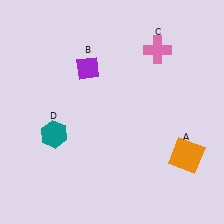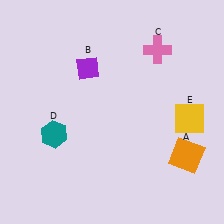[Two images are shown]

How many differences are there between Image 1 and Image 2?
There is 1 difference between the two images.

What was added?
A yellow square (E) was added in Image 2.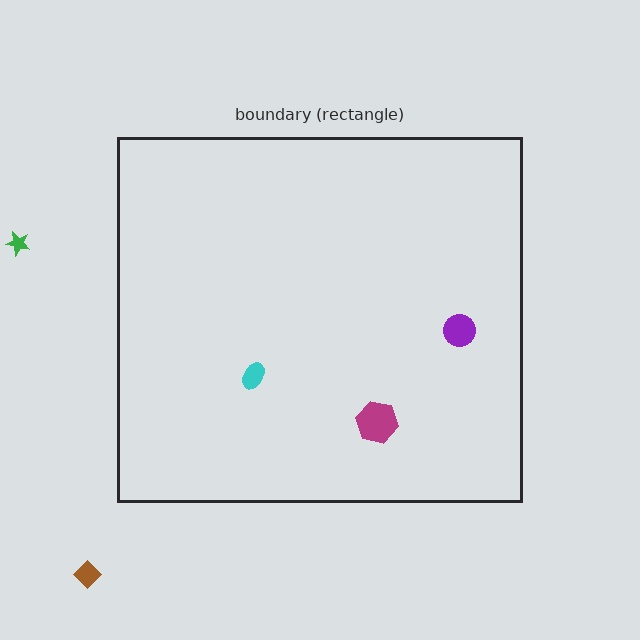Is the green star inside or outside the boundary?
Outside.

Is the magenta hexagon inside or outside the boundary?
Inside.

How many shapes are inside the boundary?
3 inside, 2 outside.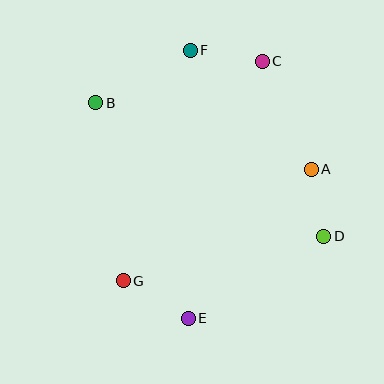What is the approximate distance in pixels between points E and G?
The distance between E and G is approximately 75 pixels.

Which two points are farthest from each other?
Points E and F are farthest from each other.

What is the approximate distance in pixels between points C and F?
The distance between C and F is approximately 73 pixels.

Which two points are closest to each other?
Points A and D are closest to each other.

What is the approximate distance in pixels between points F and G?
The distance between F and G is approximately 240 pixels.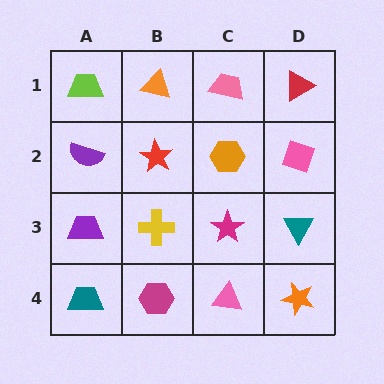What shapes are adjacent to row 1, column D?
A pink diamond (row 2, column D), a pink trapezoid (row 1, column C).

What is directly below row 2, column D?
A teal triangle.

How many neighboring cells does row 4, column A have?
2.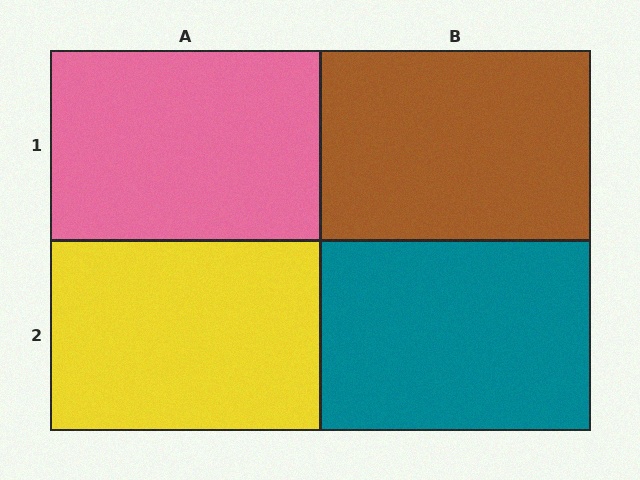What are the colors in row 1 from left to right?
Pink, brown.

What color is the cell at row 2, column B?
Teal.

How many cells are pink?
1 cell is pink.